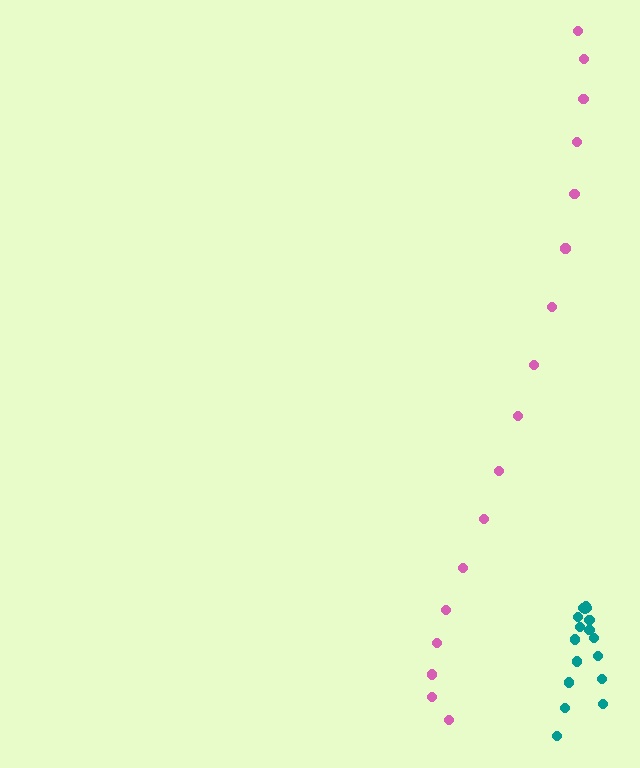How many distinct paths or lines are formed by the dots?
There are 2 distinct paths.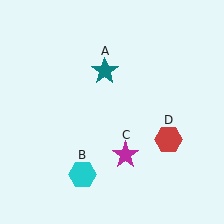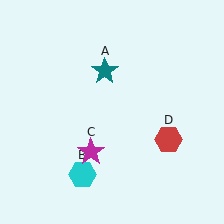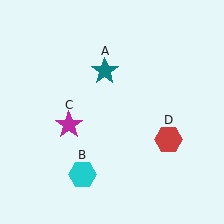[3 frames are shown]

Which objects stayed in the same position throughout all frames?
Teal star (object A) and cyan hexagon (object B) and red hexagon (object D) remained stationary.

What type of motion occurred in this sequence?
The magenta star (object C) rotated clockwise around the center of the scene.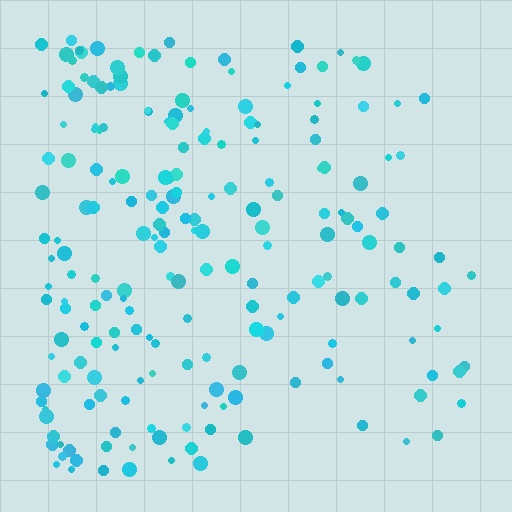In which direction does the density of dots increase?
From right to left, with the left side densest.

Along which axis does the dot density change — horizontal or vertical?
Horizontal.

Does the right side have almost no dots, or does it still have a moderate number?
Still a moderate number, just noticeably fewer than the left.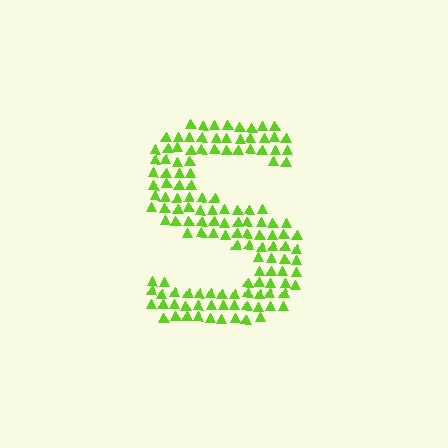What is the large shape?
The large shape is the letter S.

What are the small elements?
The small elements are triangles.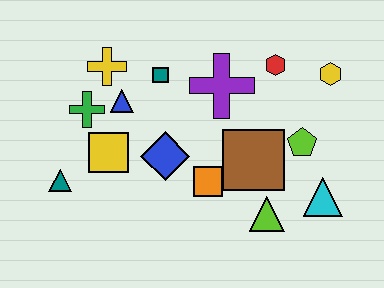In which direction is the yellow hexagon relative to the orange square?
The yellow hexagon is to the right of the orange square.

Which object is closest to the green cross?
The blue triangle is closest to the green cross.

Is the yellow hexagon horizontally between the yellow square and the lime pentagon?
No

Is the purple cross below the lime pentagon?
No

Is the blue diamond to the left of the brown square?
Yes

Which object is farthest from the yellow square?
The yellow hexagon is farthest from the yellow square.